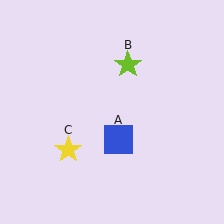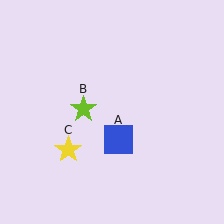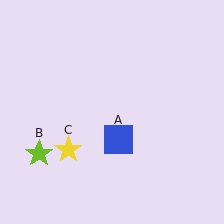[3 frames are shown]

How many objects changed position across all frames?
1 object changed position: lime star (object B).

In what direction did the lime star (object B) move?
The lime star (object B) moved down and to the left.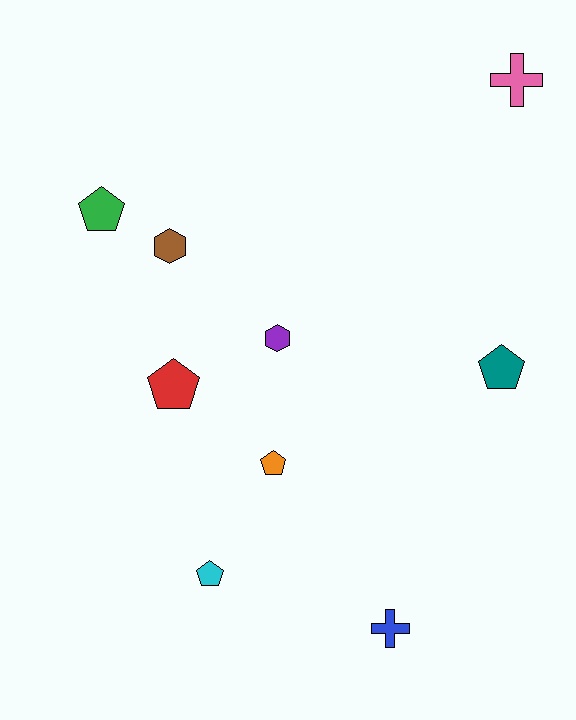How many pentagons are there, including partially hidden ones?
There are 5 pentagons.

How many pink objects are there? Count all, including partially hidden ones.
There is 1 pink object.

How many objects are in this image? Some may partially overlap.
There are 9 objects.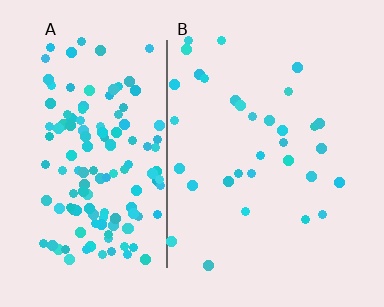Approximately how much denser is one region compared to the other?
Approximately 4.4× — region A over region B.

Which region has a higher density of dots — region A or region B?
A (the left).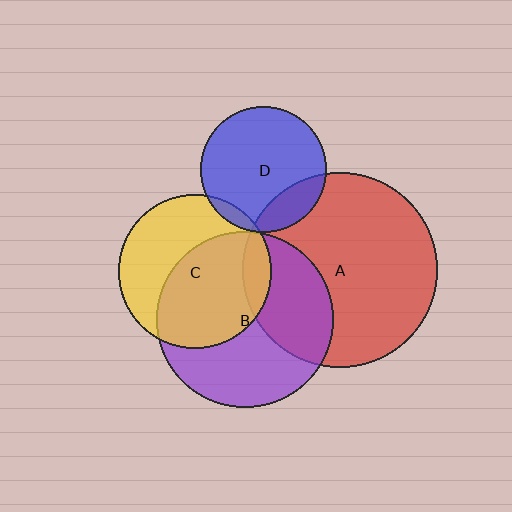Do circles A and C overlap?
Yes.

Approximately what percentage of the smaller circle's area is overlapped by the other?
Approximately 10%.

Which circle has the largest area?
Circle A (red).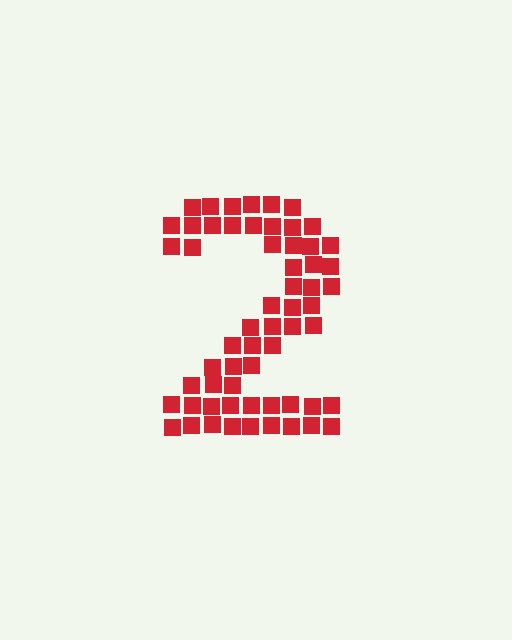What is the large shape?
The large shape is the digit 2.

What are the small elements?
The small elements are squares.